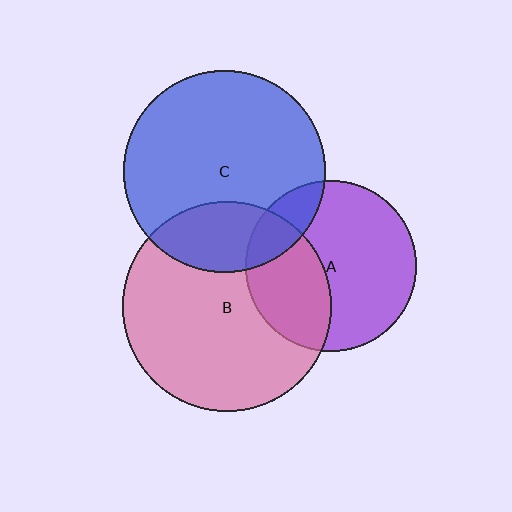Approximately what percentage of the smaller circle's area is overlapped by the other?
Approximately 25%.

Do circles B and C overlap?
Yes.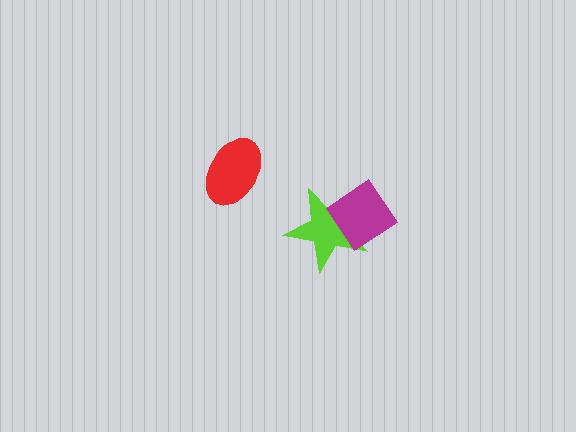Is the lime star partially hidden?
Yes, it is partially covered by another shape.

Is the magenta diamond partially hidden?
No, no other shape covers it.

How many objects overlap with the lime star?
1 object overlaps with the lime star.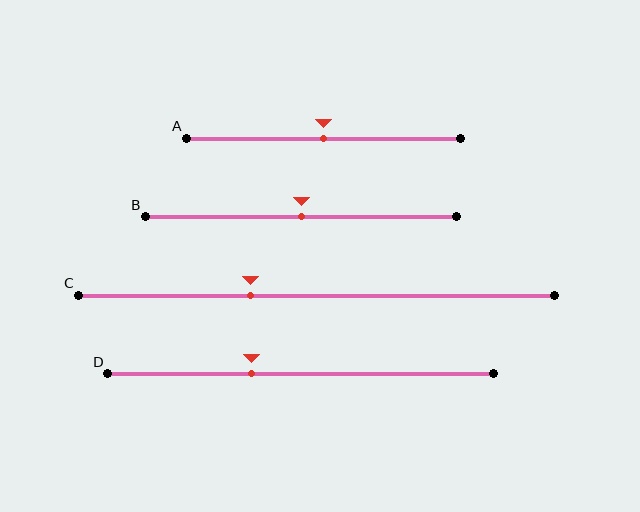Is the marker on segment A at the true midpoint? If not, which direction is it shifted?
Yes, the marker on segment A is at the true midpoint.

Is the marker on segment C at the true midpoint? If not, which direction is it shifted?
No, the marker on segment C is shifted to the left by about 14% of the segment length.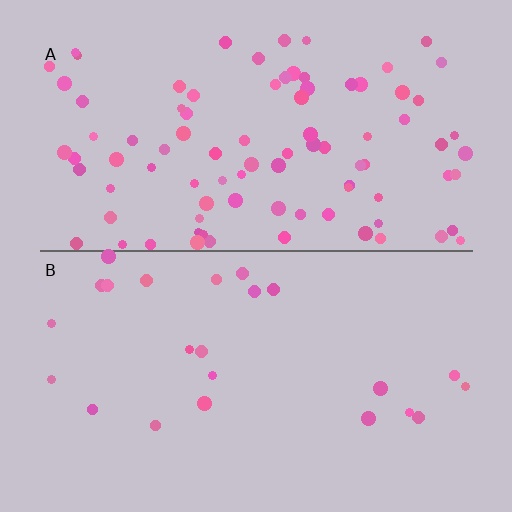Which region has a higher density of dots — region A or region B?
A (the top).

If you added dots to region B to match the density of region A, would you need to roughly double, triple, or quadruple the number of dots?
Approximately quadruple.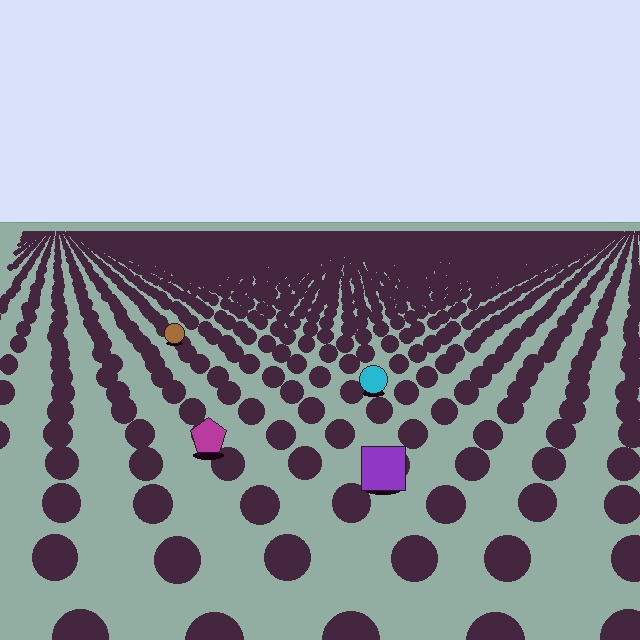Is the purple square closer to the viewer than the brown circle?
Yes. The purple square is closer — you can tell from the texture gradient: the ground texture is coarser near it.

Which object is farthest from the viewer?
The brown circle is farthest from the viewer. It appears smaller and the ground texture around it is denser.